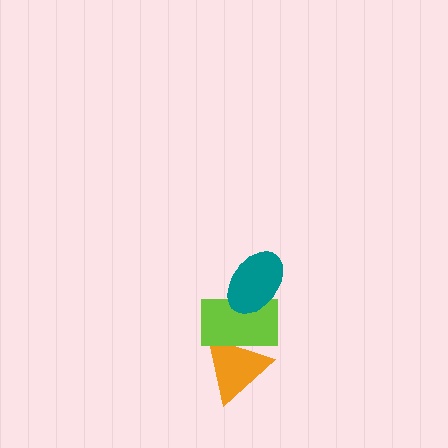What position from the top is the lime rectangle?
The lime rectangle is 2nd from the top.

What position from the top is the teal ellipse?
The teal ellipse is 1st from the top.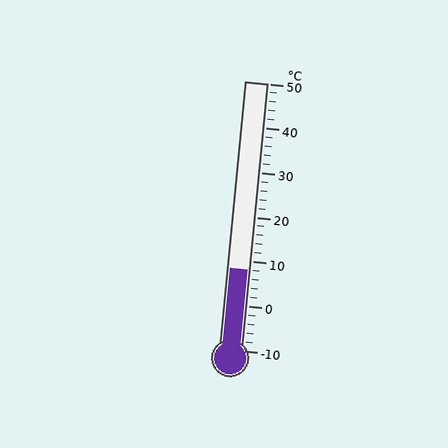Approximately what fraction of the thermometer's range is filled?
The thermometer is filled to approximately 30% of its range.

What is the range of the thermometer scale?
The thermometer scale ranges from -10°C to 50°C.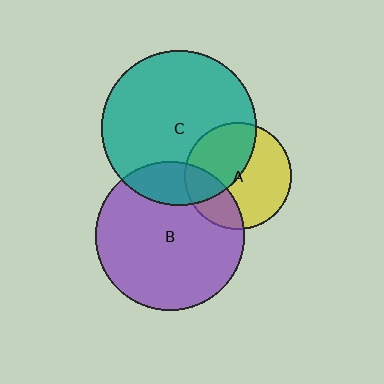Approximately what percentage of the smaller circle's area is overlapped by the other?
Approximately 25%.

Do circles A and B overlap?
Yes.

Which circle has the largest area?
Circle C (teal).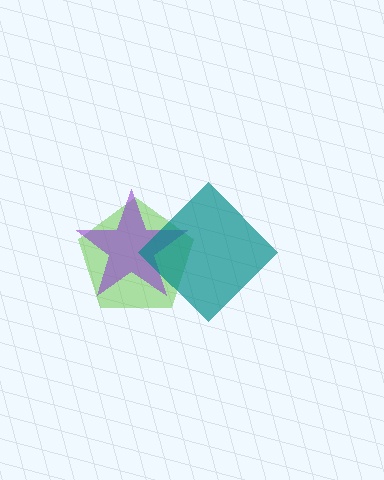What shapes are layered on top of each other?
The layered shapes are: a lime pentagon, a purple star, a teal diamond.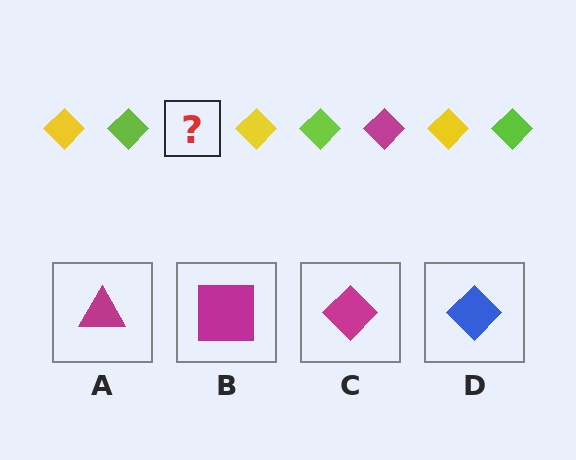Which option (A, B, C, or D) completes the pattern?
C.